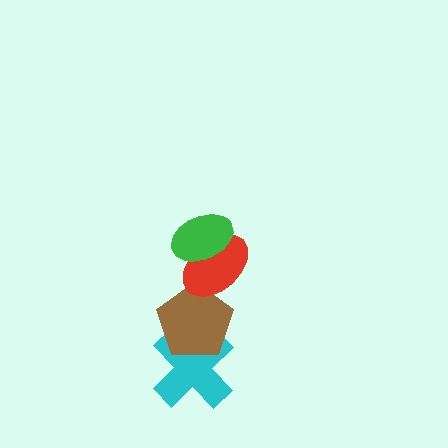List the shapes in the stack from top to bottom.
From top to bottom: the green ellipse, the red ellipse, the brown pentagon, the cyan cross.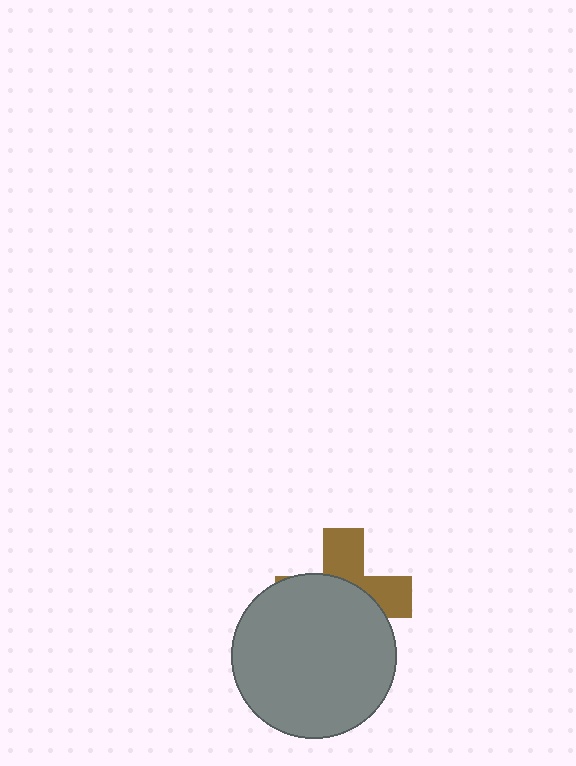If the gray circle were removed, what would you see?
You would see the complete brown cross.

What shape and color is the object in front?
The object in front is a gray circle.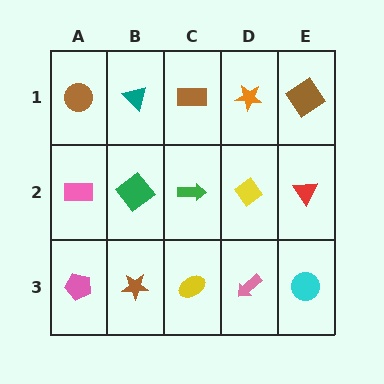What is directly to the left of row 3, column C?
A brown star.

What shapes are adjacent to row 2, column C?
A brown rectangle (row 1, column C), a yellow ellipse (row 3, column C), a green diamond (row 2, column B), a yellow diamond (row 2, column D).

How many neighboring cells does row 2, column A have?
3.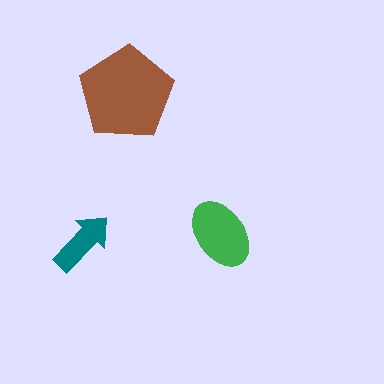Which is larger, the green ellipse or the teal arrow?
The green ellipse.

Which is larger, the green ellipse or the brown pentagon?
The brown pentagon.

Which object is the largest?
The brown pentagon.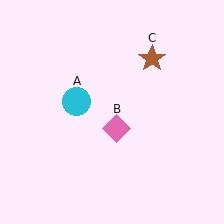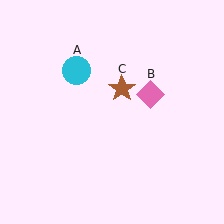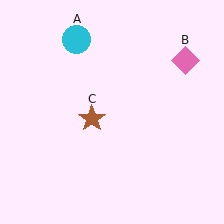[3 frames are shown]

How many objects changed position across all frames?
3 objects changed position: cyan circle (object A), pink diamond (object B), brown star (object C).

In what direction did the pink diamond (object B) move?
The pink diamond (object B) moved up and to the right.